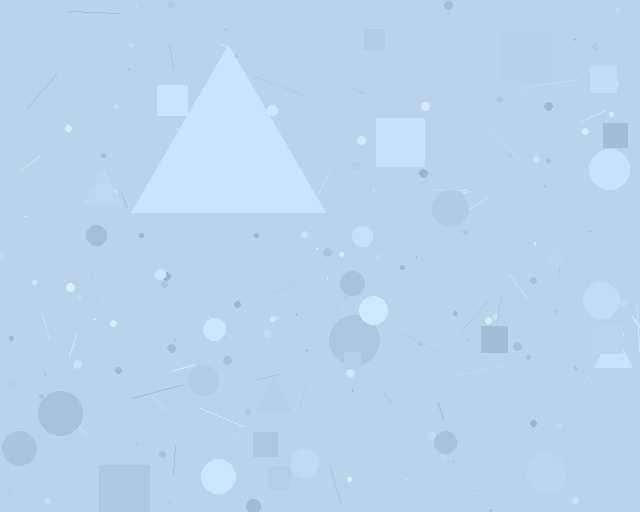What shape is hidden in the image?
A triangle is hidden in the image.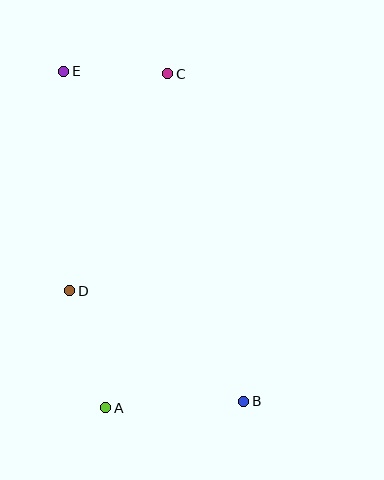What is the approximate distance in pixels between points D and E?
The distance between D and E is approximately 220 pixels.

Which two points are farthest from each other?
Points B and E are farthest from each other.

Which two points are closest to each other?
Points C and E are closest to each other.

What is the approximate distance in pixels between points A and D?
The distance between A and D is approximately 122 pixels.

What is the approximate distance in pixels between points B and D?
The distance between B and D is approximately 206 pixels.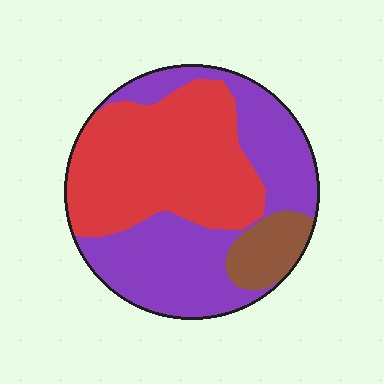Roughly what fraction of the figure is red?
Red covers roughly 45% of the figure.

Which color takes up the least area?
Brown, at roughly 10%.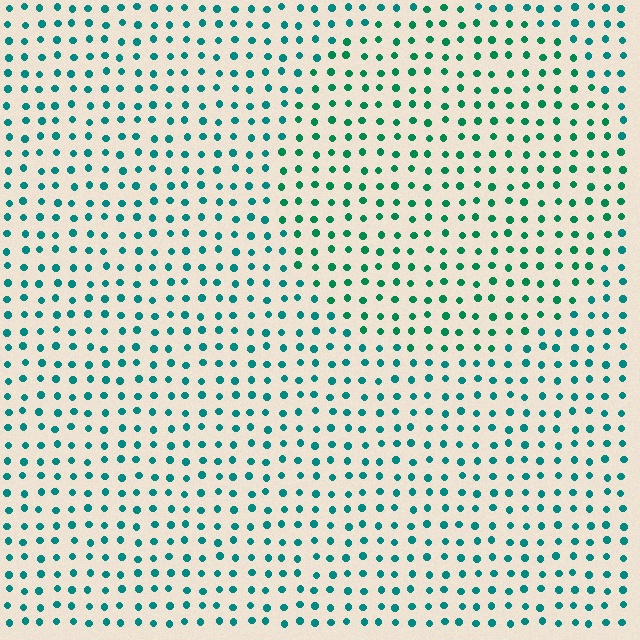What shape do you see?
I see a circle.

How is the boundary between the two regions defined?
The boundary is defined purely by a slight shift in hue (about 22 degrees). Spacing, size, and orientation are identical on both sides.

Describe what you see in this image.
The image is filled with small teal elements in a uniform arrangement. A circle-shaped region is visible where the elements are tinted to a slightly different hue, forming a subtle color boundary.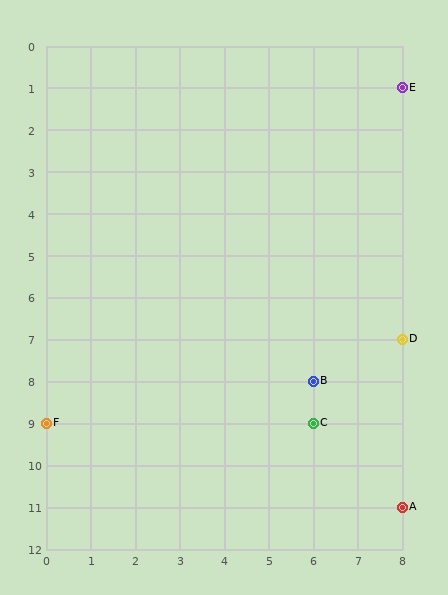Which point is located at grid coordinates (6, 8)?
Point B is at (6, 8).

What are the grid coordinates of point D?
Point D is at grid coordinates (8, 7).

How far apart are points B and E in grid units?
Points B and E are 2 columns and 7 rows apart (about 7.3 grid units diagonally).